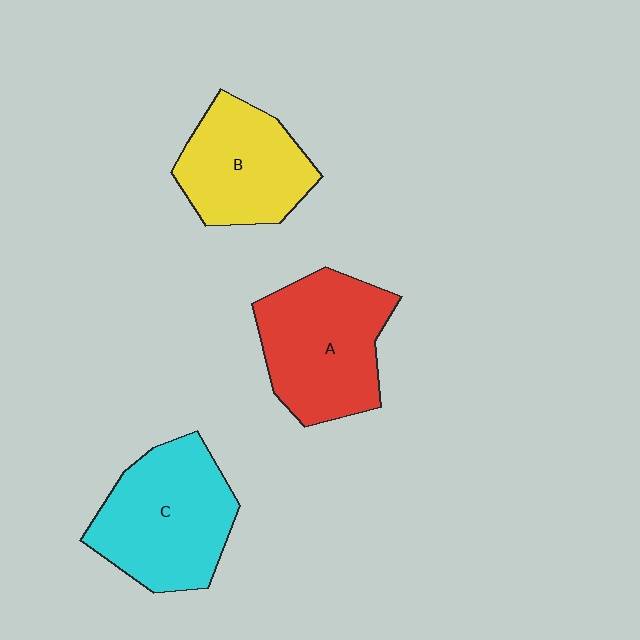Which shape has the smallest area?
Shape B (yellow).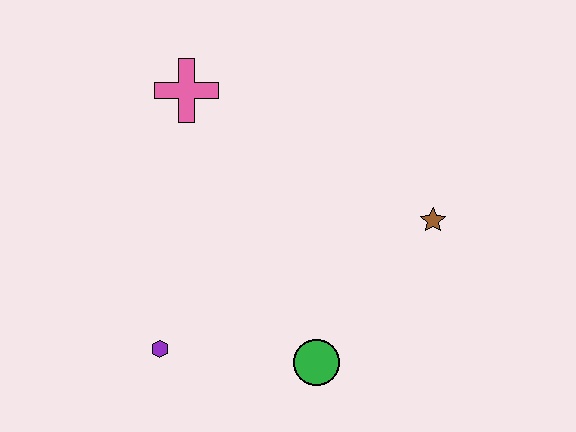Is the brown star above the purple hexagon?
Yes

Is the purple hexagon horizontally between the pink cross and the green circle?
No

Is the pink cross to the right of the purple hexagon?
Yes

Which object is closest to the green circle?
The purple hexagon is closest to the green circle.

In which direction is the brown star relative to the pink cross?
The brown star is to the right of the pink cross.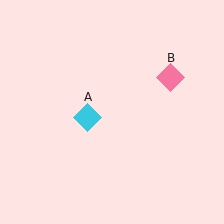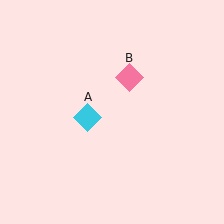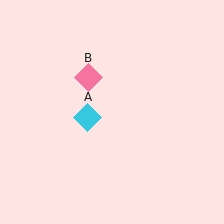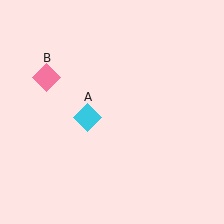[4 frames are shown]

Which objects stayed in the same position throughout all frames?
Cyan diamond (object A) remained stationary.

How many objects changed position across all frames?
1 object changed position: pink diamond (object B).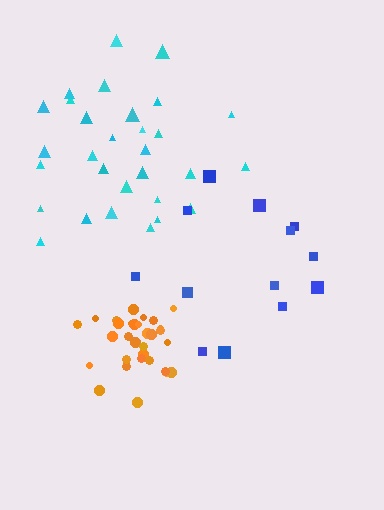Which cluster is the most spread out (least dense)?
Blue.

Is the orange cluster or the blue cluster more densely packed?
Orange.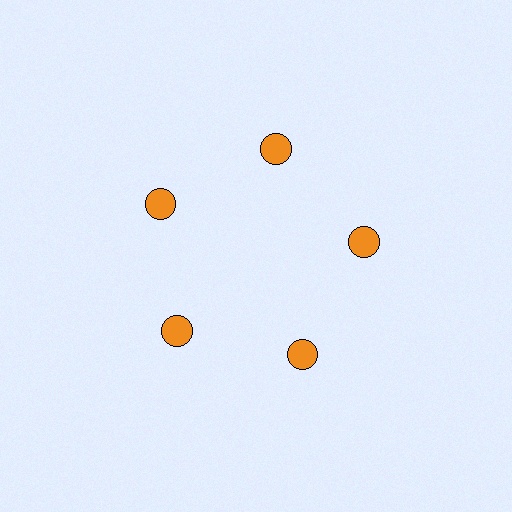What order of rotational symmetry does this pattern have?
This pattern has 5-fold rotational symmetry.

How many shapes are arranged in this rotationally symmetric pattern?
There are 5 shapes, arranged in 5 groups of 1.